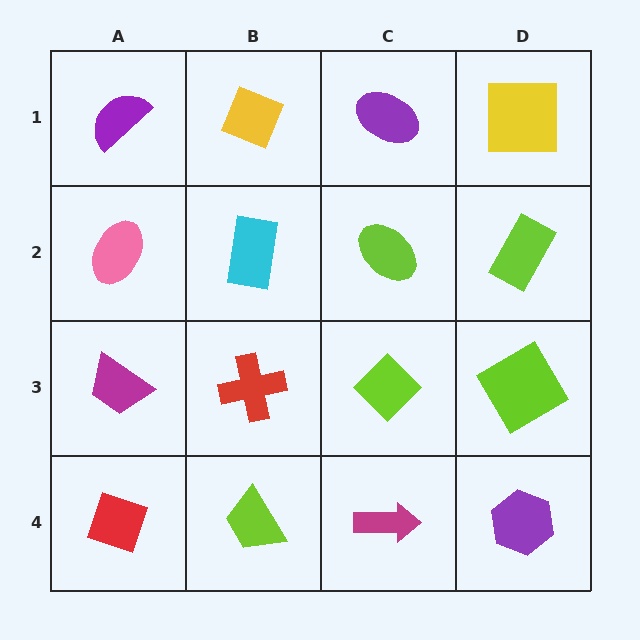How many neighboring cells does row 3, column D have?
3.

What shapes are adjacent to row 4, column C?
A lime diamond (row 3, column C), a lime trapezoid (row 4, column B), a purple hexagon (row 4, column D).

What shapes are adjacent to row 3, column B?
A cyan rectangle (row 2, column B), a lime trapezoid (row 4, column B), a magenta trapezoid (row 3, column A), a lime diamond (row 3, column C).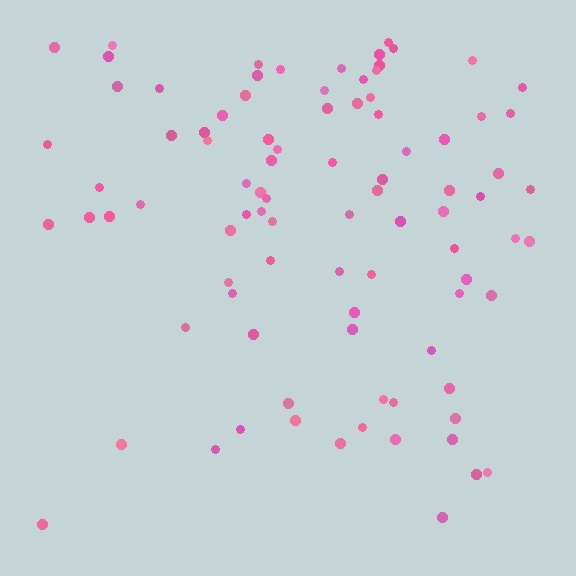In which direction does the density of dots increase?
From bottom to top, with the top side densest.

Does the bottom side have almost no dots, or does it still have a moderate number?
Still a moderate number, just noticeably fewer than the top.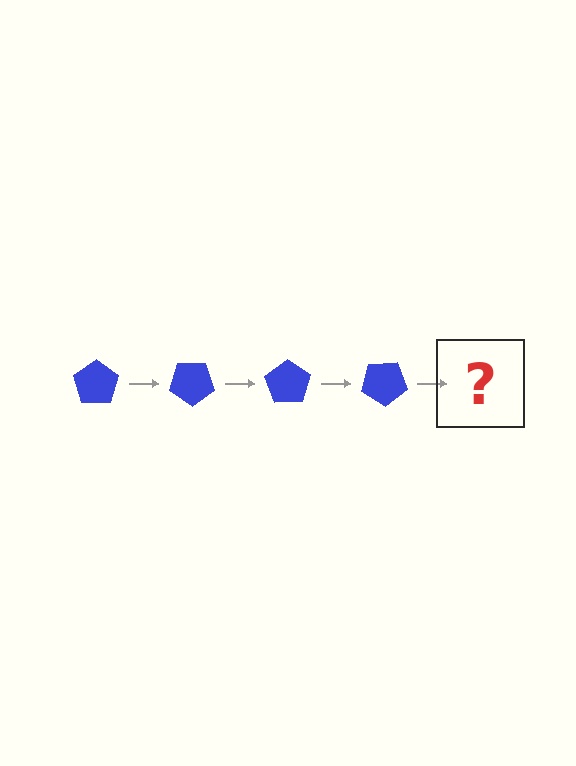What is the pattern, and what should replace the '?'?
The pattern is that the pentagon rotates 35 degrees each step. The '?' should be a blue pentagon rotated 140 degrees.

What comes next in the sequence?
The next element should be a blue pentagon rotated 140 degrees.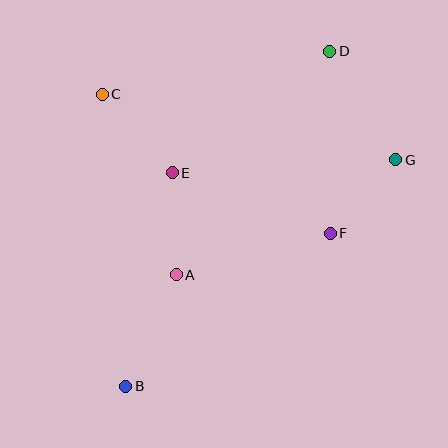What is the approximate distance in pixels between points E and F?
The distance between E and F is approximately 169 pixels.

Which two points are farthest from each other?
Points B and D are farthest from each other.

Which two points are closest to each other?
Points F and G are closest to each other.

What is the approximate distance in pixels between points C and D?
The distance between C and D is approximately 232 pixels.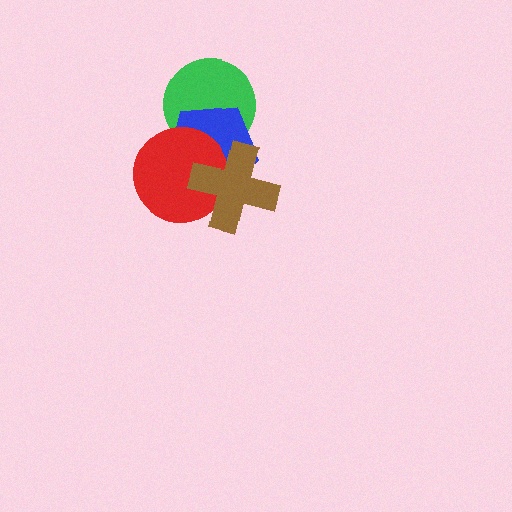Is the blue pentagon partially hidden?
Yes, it is partially covered by another shape.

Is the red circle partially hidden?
Yes, it is partially covered by another shape.